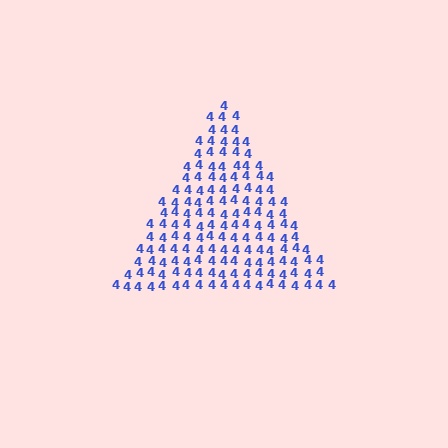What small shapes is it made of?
It is made of small digit 4's.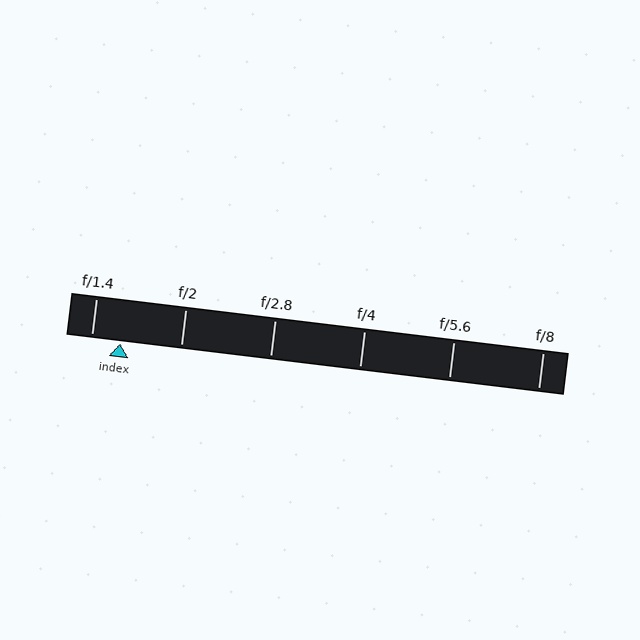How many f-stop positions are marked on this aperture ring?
There are 6 f-stop positions marked.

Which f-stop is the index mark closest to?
The index mark is closest to f/1.4.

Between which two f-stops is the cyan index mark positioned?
The index mark is between f/1.4 and f/2.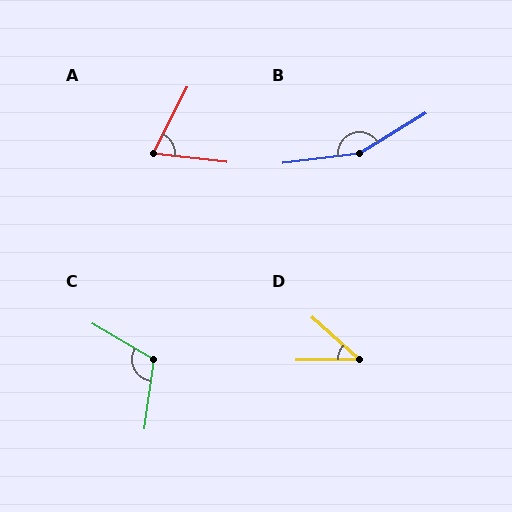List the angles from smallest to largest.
D (42°), A (70°), C (113°), B (156°).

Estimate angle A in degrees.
Approximately 70 degrees.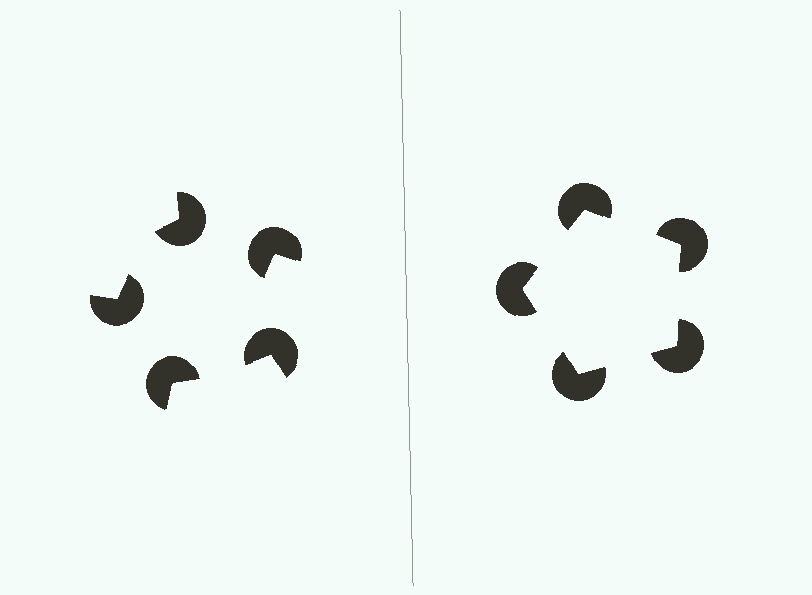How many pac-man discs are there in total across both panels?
10 — 5 on each side.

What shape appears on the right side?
An illusory pentagon.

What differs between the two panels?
The pac-man discs are positioned identically on both sides; only the wedge orientations differ. On the right they align to a pentagon; on the left they are misaligned.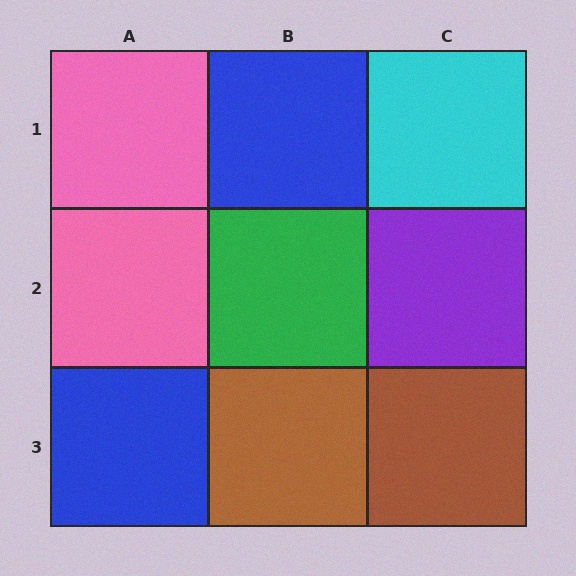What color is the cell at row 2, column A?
Pink.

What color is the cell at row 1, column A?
Pink.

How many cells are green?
1 cell is green.